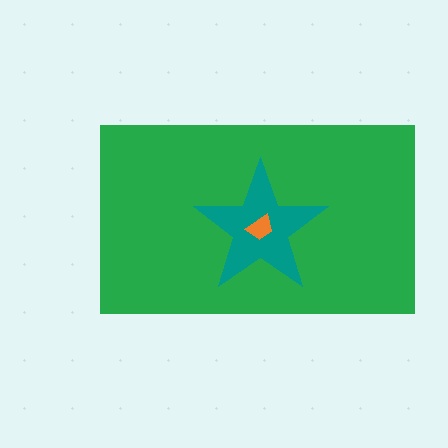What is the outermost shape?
The green rectangle.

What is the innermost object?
The orange trapezoid.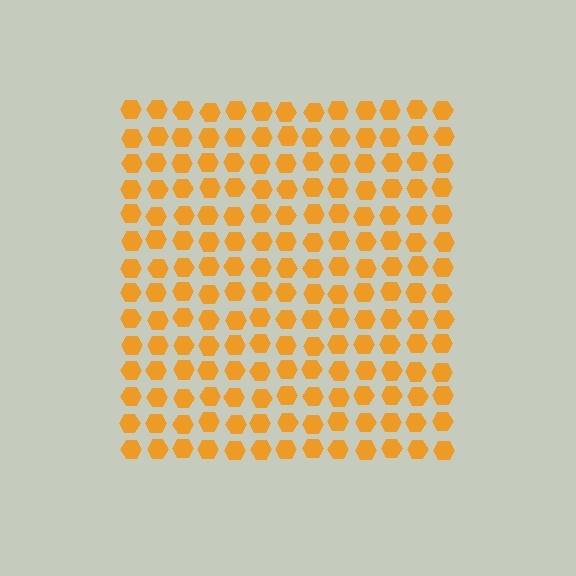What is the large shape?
The large shape is a square.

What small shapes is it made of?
It is made of small hexagons.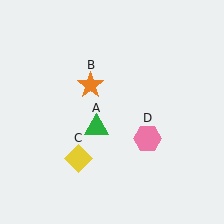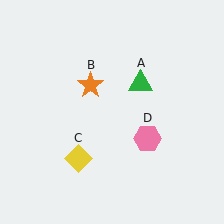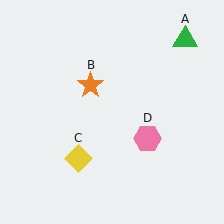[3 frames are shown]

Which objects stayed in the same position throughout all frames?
Orange star (object B) and yellow diamond (object C) and pink hexagon (object D) remained stationary.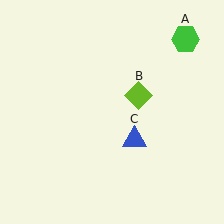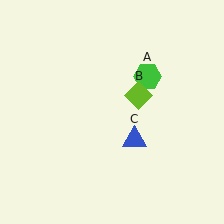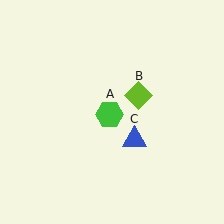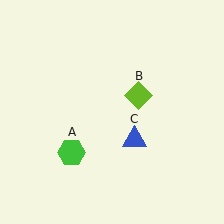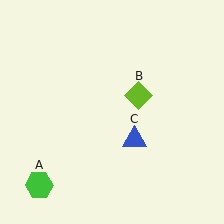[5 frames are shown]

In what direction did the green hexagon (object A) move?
The green hexagon (object A) moved down and to the left.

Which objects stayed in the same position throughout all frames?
Lime diamond (object B) and blue triangle (object C) remained stationary.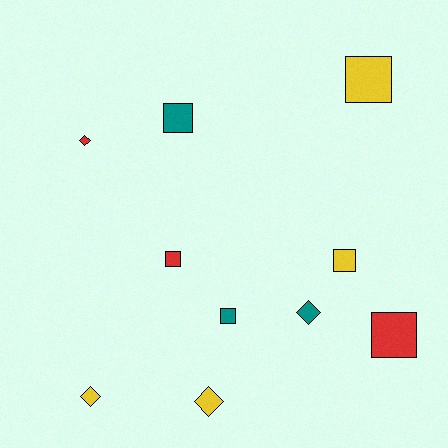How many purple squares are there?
There are no purple squares.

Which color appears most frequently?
Yellow, with 4 objects.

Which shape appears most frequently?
Square, with 6 objects.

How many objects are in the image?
There are 10 objects.